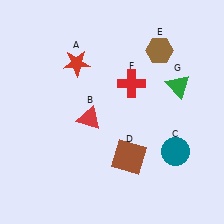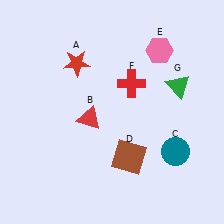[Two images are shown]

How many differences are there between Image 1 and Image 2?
There is 1 difference between the two images.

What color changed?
The hexagon (E) changed from brown in Image 1 to pink in Image 2.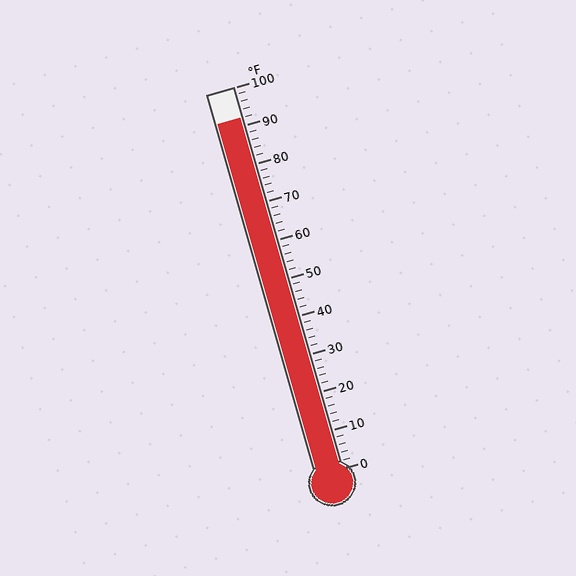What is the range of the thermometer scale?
The thermometer scale ranges from 0°F to 100°F.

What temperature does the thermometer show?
The thermometer shows approximately 92°F.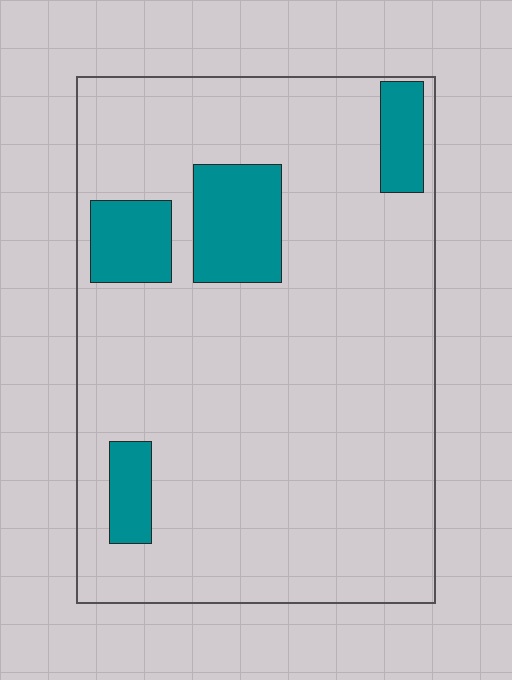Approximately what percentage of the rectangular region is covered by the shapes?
Approximately 15%.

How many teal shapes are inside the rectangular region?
4.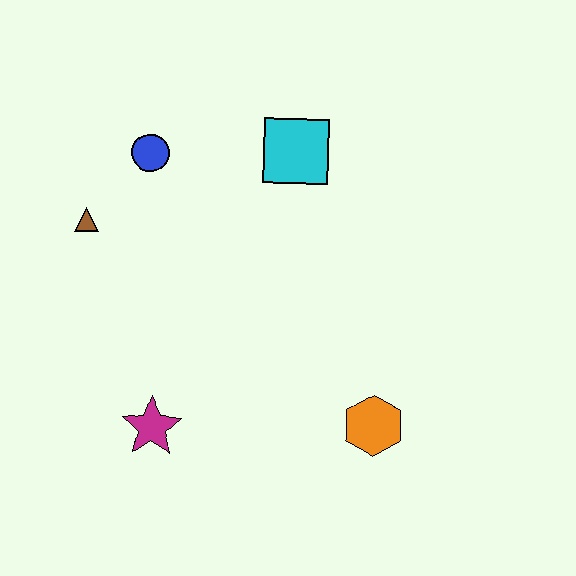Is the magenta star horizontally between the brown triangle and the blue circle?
No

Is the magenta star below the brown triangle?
Yes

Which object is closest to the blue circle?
The brown triangle is closest to the blue circle.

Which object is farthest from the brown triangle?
The orange hexagon is farthest from the brown triangle.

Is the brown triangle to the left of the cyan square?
Yes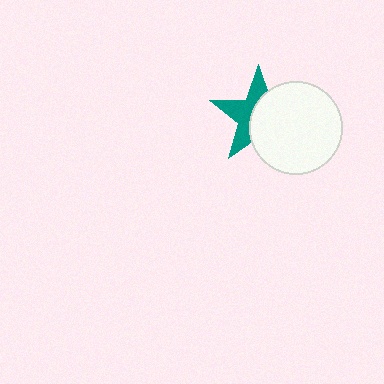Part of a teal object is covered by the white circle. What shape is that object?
It is a star.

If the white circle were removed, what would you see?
You would see the complete teal star.